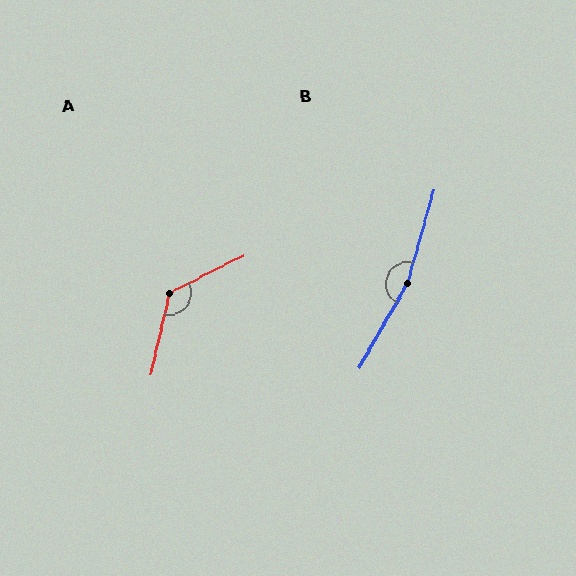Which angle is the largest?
B, at approximately 166 degrees.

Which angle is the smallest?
A, at approximately 130 degrees.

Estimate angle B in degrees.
Approximately 166 degrees.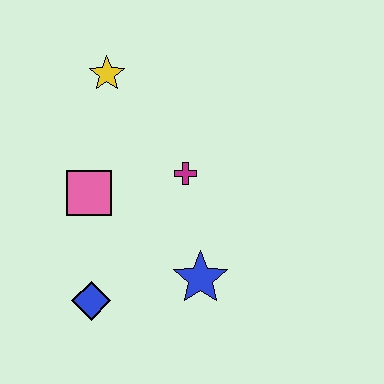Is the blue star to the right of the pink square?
Yes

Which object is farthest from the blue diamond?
The yellow star is farthest from the blue diamond.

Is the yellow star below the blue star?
No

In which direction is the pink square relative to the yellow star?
The pink square is below the yellow star.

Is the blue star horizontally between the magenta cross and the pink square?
No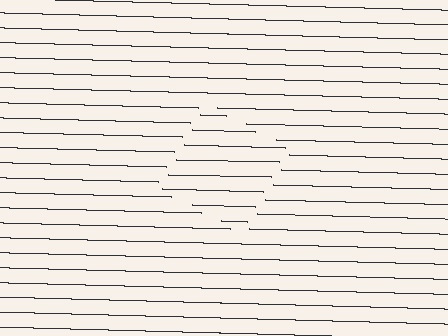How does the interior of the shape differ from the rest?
The interior of the shape contains the same grating, shifted by half a period — the contour is defined by the phase discontinuity where line-ends from the inner and outer gratings abut.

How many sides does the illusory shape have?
4 sides — the line-ends trace a square.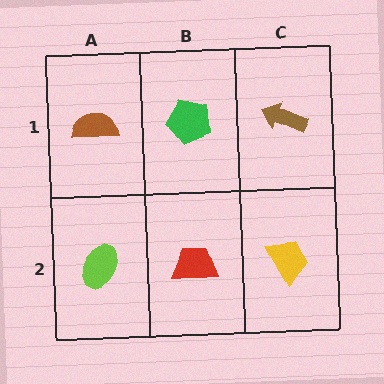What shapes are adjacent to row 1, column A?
A lime ellipse (row 2, column A), a green pentagon (row 1, column B).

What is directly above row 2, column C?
A brown arrow.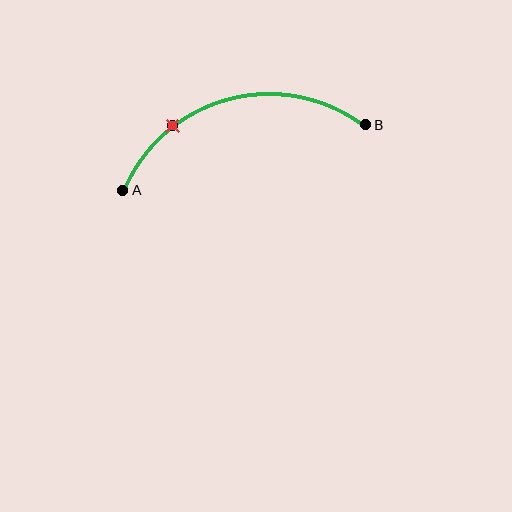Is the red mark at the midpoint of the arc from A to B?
No. The red mark lies on the arc but is closer to endpoint A. The arc midpoint would be at the point on the curve equidistant along the arc from both A and B.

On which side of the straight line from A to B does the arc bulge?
The arc bulges above the straight line connecting A and B.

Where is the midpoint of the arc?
The arc midpoint is the point on the curve farthest from the straight line joining A and B. It sits above that line.